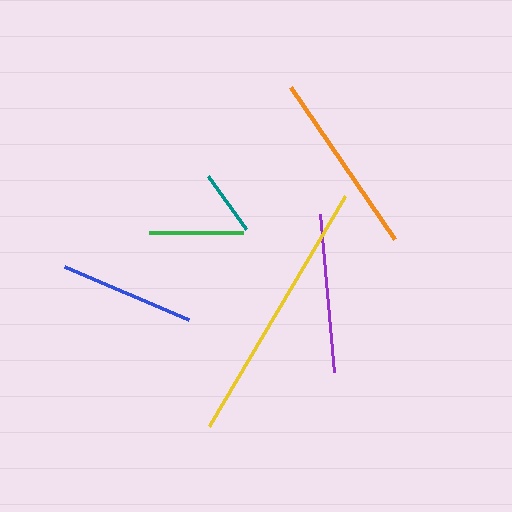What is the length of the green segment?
The green segment is approximately 94 pixels long.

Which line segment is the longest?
The yellow line is the longest at approximately 267 pixels.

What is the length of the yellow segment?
The yellow segment is approximately 267 pixels long.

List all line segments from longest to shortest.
From longest to shortest: yellow, orange, purple, blue, green, teal.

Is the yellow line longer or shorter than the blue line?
The yellow line is longer than the blue line.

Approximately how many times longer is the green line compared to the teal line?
The green line is approximately 1.4 times the length of the teal line.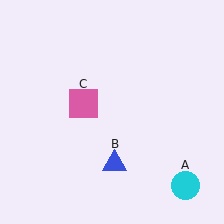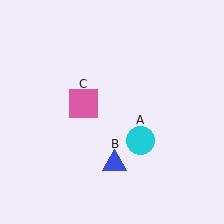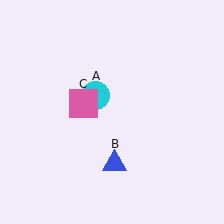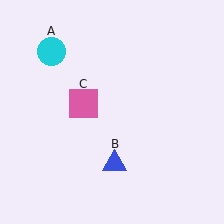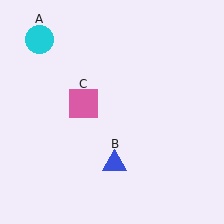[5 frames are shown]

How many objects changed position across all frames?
1 object changed position: cyan circle (object A).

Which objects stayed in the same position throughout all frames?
Blue triangle (object B) and pink square (object C) remained stationary.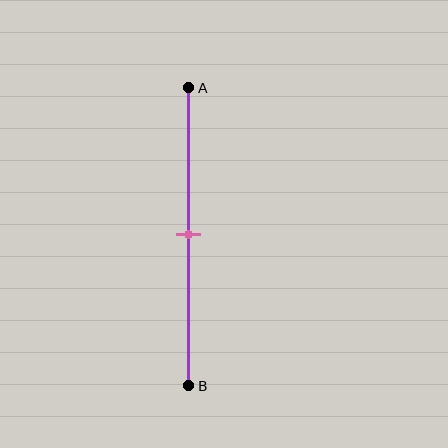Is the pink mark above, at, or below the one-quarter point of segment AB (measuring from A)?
The pink mark is below the one-quarter point of segment AB.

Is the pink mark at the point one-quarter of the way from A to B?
No, the mark is at about 50% from A, not at the 25% one-quarter point.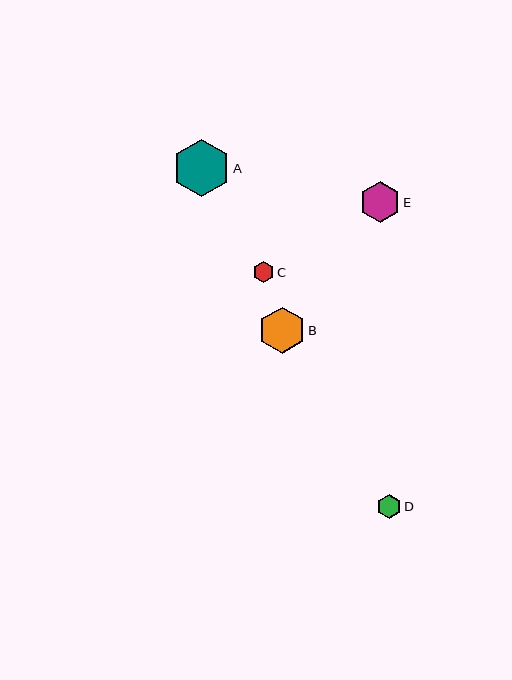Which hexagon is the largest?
Hexagon A is the largest with a size of approximately 57 pixels.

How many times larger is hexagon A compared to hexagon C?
Hexagon A is approximately 2.7 times the size of hexagon C.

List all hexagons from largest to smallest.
From largest to smallest: A, B, E, D, C.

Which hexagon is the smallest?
Hexagon C is the smallest with a size of approximately 21 pixels.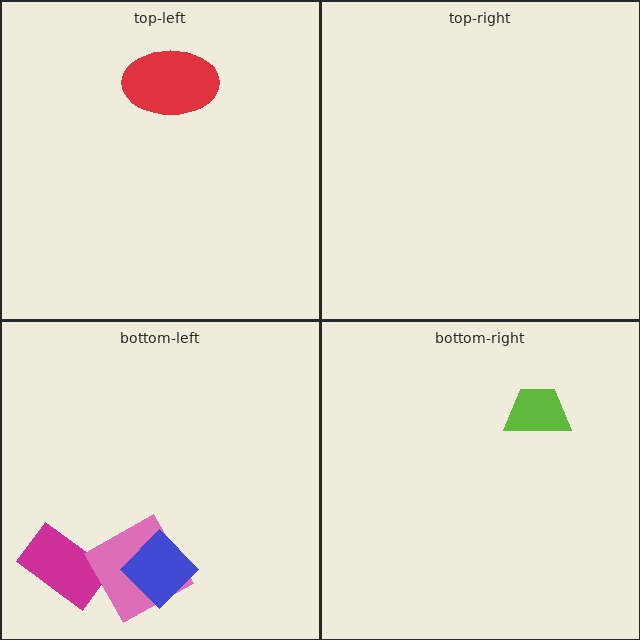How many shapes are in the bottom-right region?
1.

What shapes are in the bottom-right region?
The lime trapezoid.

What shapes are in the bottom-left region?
The magenta rectangle, the pink square, the blue diamond.